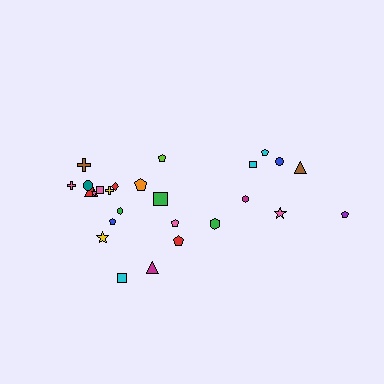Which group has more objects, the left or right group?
The left group.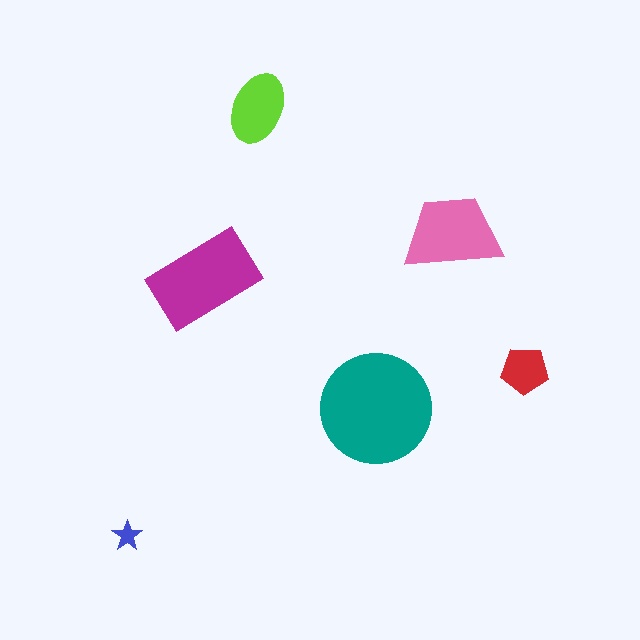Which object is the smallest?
The blue star.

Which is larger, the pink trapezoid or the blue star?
The pink trapezoid.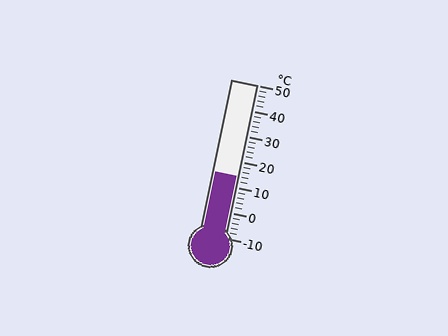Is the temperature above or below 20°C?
The temperature is below 20°C.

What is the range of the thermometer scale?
The thermometer scale ranges from -10°C to 50°C.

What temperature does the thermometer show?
The thermometer shows approximately 14°C.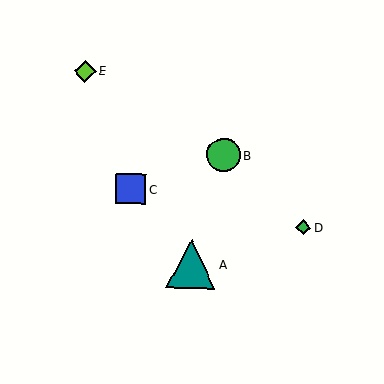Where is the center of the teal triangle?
The center of the teal triangle is at (191, 264).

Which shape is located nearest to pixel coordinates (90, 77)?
The lime diamond (labeled E) at (85, 71) is nearest to that location.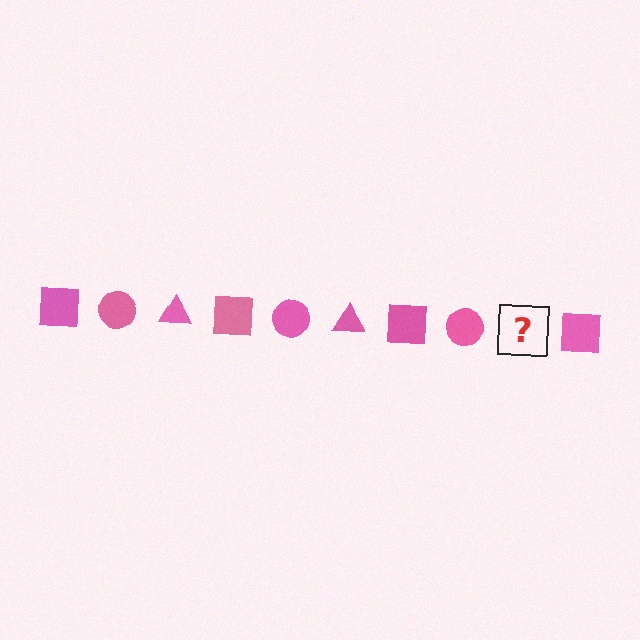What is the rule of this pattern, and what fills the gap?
The rule is that the pattern cycles through square, circle, triangle shapes in pink. The gap should be filled with a pink triangle.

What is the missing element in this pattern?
The missing element is a pink triangle.